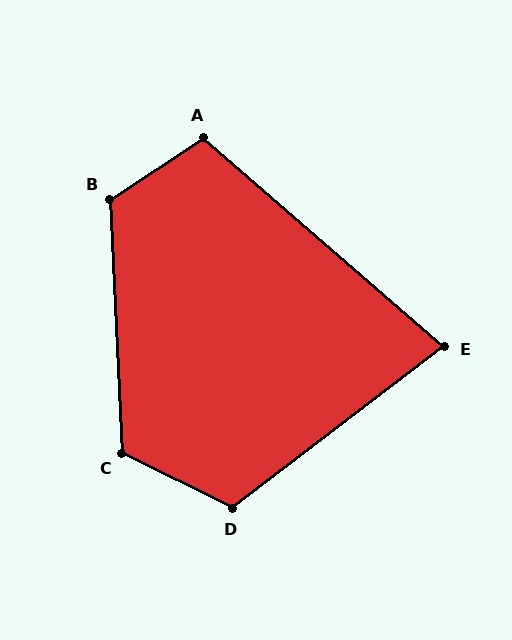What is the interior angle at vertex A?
Approximately 106 degrees (obtuse).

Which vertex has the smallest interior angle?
E, at approximately 78 degrees.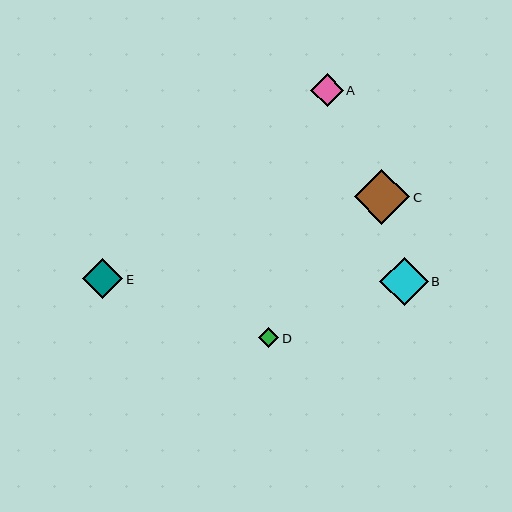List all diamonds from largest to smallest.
From largest to smallest: C, B, E, A, D.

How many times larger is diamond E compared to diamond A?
Diamond E is approximately 1.2 times the size of diamond A.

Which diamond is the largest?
Diamond C is the largest with a size of approximately 55 pixels.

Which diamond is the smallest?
Diamond D is the smallest with a size of approximately 20 pixels.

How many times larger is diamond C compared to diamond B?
Diamond C is approximately 1.1 times the size of diamond B.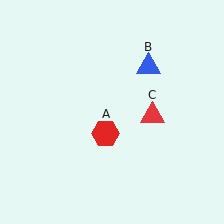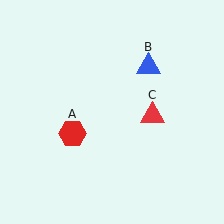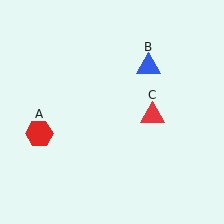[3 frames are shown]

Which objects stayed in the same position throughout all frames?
Blue triangle (object B) and red triangle (object C) remained stationary.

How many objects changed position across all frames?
1 object changed position: red hexagon (object A).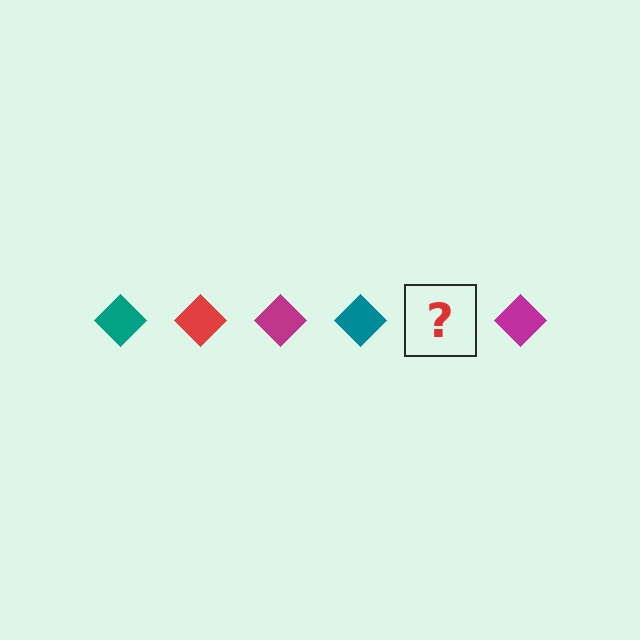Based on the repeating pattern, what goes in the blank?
The blank should be a red diamond.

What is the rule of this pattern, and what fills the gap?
The rule is that the pattern cycles through teal, red, magenta diamonds. The gap should be filled with a red diamond.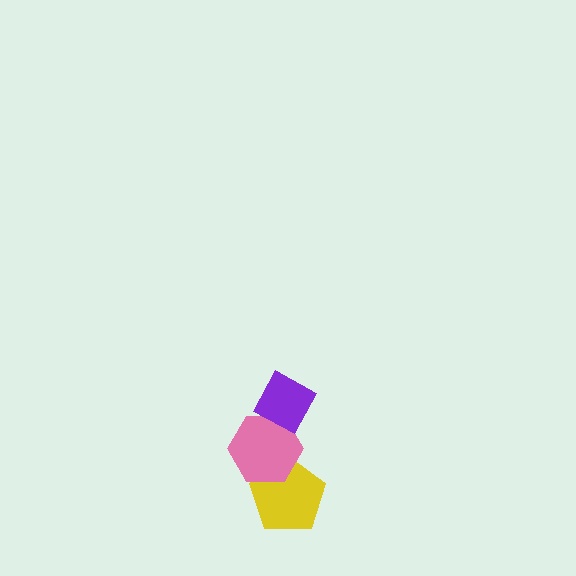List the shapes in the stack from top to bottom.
From top to bottom: the purple diamond, the pink hexagon, the yellow pentagon.